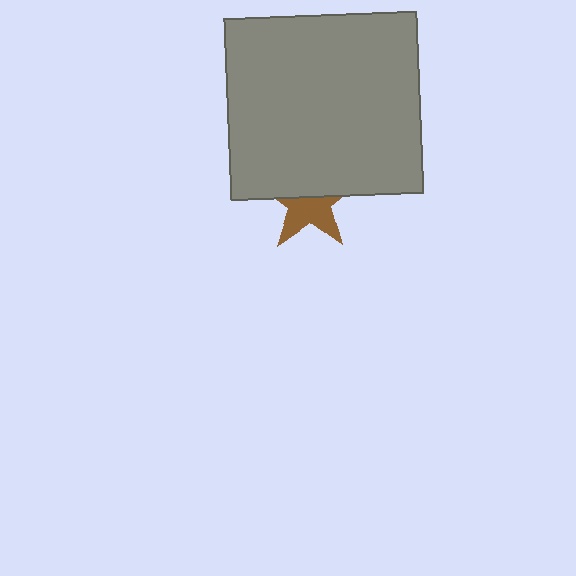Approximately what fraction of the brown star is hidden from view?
Roughly 51% of the brown star is hidden behind the gray rectangle.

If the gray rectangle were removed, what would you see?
You would see the complete brown star.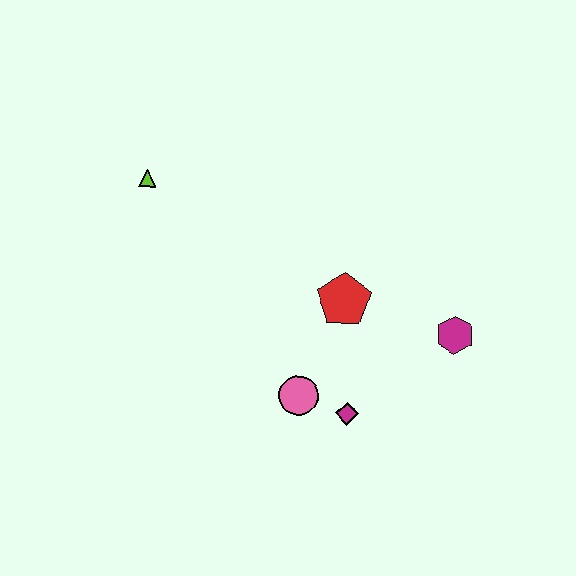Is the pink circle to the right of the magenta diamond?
No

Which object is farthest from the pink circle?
The lime triangle is farthest from the pink circle.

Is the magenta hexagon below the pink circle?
No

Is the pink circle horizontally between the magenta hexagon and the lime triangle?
Yes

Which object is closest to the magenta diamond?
The pink circle is closest to the magenta diamond.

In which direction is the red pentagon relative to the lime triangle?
The red pentagon is to the right of the lime triangle.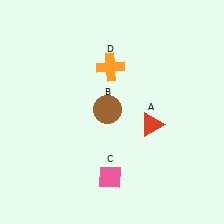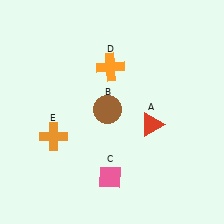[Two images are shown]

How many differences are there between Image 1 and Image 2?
There is 1 difference between the two images.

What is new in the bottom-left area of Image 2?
An orange cross (E) was added in the bottom-left area of Image 2.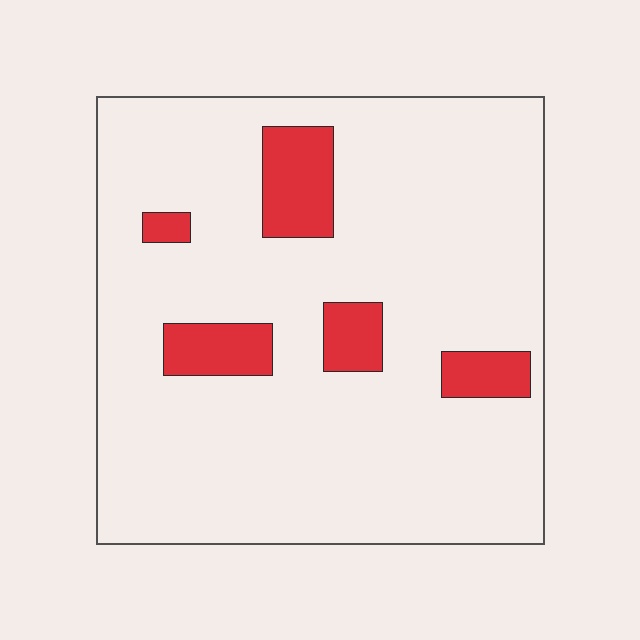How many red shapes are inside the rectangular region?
5.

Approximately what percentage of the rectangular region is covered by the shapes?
Approximately 10%.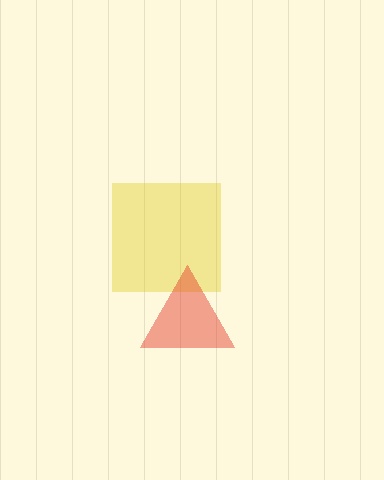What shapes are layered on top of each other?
The layered shapes are: a yellow square, a red triangle.